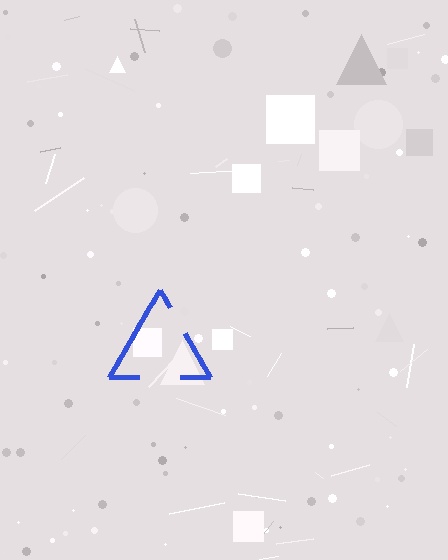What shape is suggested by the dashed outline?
The dashed outline suggests a triangle.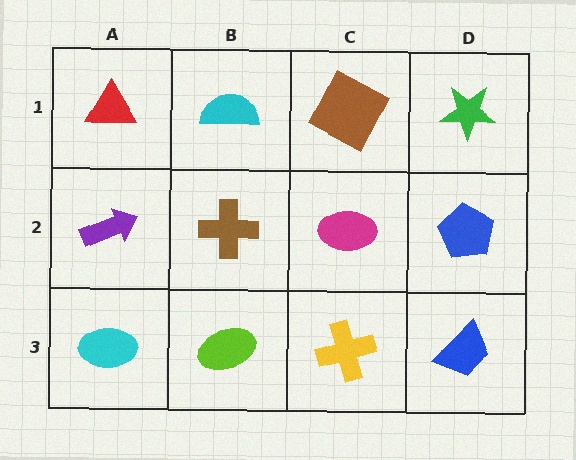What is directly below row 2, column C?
A yellow cross.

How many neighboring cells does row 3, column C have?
3.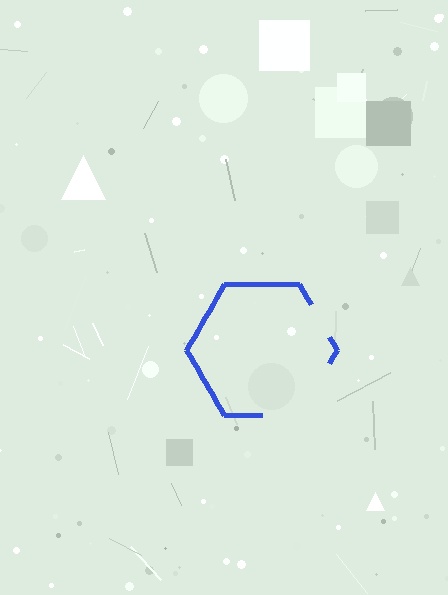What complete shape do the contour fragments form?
The contour fragments form a hexagon.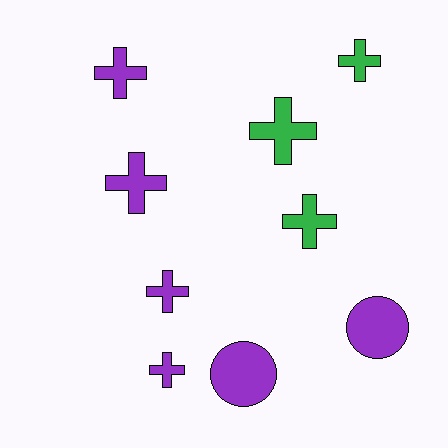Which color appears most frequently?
Purple, with 6 objects.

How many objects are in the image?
There are 9 objects.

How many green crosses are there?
There are 3 green crosses.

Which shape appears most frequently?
Cross, with 7 objects.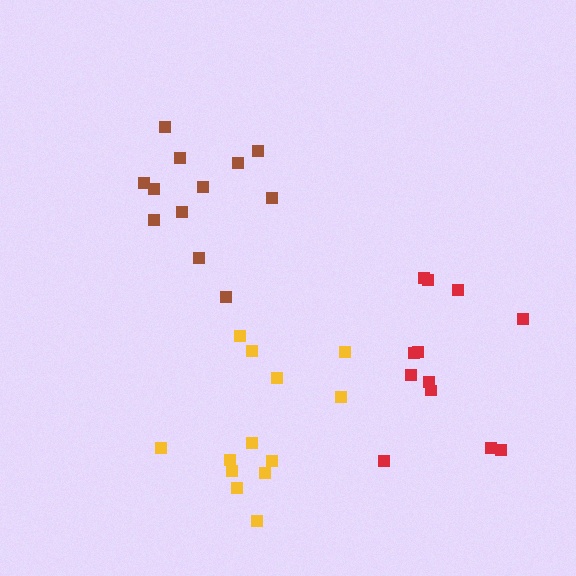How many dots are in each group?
Group 1: 13 dots, Group 2: 12 dots, Group 3: 12 dots (37 total).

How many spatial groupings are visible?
There are 3 spatial groupings.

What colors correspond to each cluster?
The clusters are colored: yellow, brown, red.